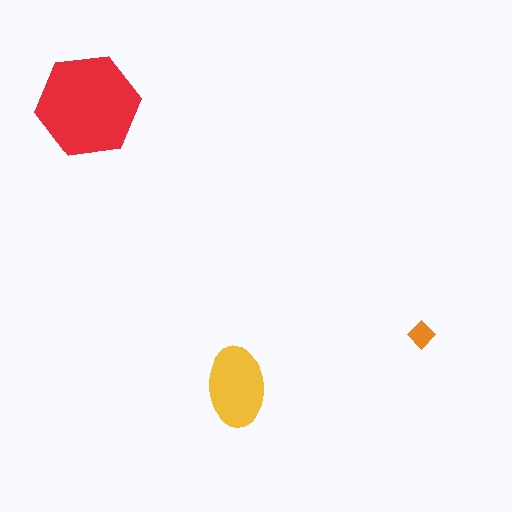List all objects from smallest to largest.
The orange diamond, the yellow ellipse, the red hexagon.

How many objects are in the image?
There are 3 objects in the image.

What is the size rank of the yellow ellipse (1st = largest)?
2nd.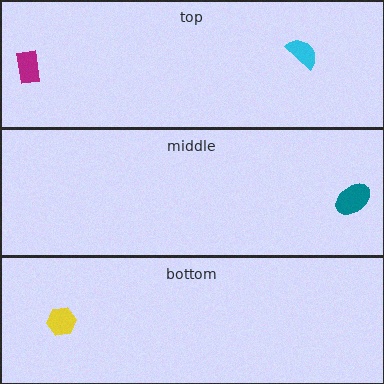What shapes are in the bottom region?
The yellow hexagon.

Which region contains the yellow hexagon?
The bottom region.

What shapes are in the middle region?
The teal ellipse.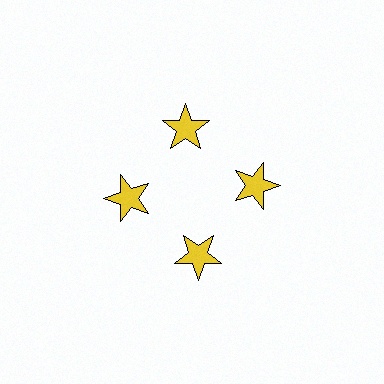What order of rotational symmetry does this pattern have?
This pattern has 4-fold rotational symmetry.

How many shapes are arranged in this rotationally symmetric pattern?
There are 4 shapes, arranged in 4 groups of 1.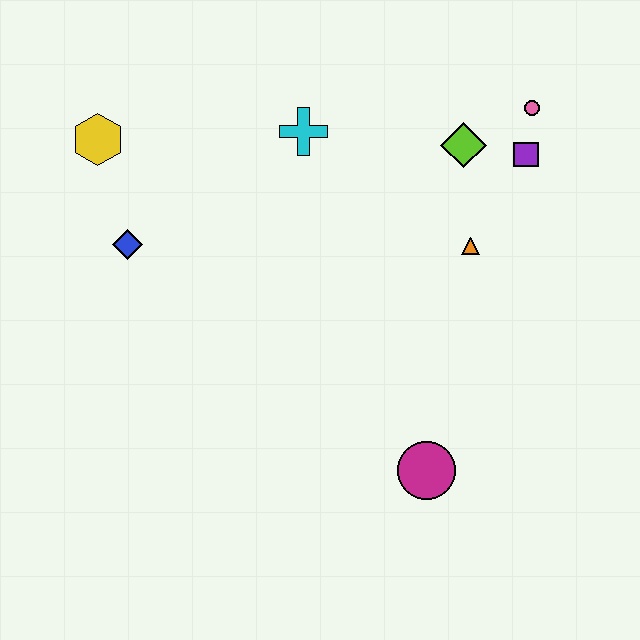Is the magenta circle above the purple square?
No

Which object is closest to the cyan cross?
The lime diamond is closest to the cyan cross.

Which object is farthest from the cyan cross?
The magenta circle is farthest from the cyan cross.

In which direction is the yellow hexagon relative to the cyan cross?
The yellow hexagon is to the left of the cyan cross.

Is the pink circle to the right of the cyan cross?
Yes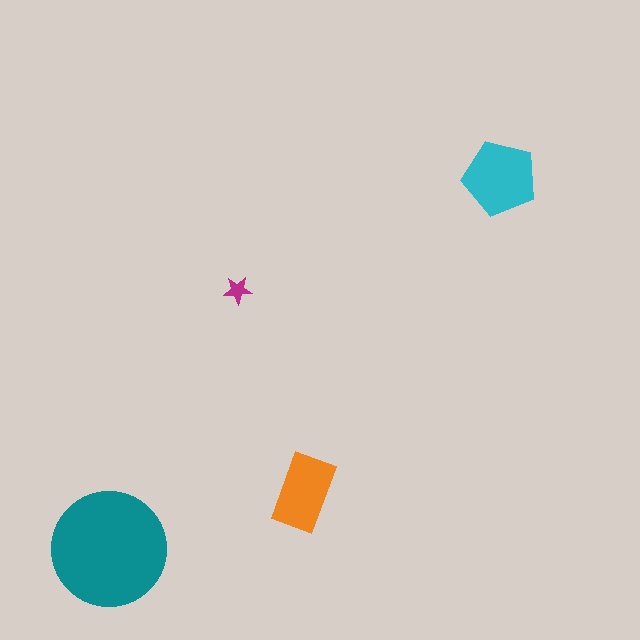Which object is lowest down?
The teal circle is bottommost.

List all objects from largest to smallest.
The teal circle, the cyan pentagon, the orange rectangle, the magenta star.